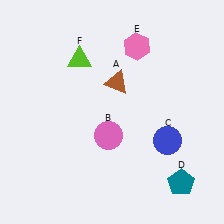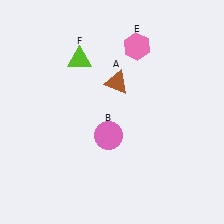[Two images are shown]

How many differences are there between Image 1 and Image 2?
There are 2 differences between the two images.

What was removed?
The blue circle (C), the teal pentagon (D) were removed in Image 2.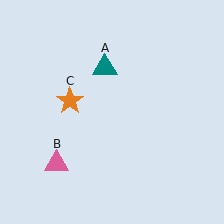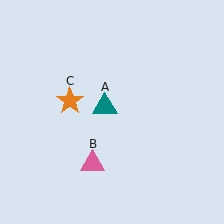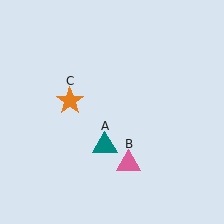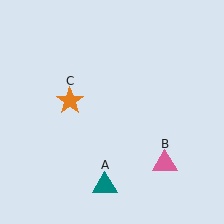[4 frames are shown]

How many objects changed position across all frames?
2 objects changed position: teal triangle (object A), pink triangle (object B).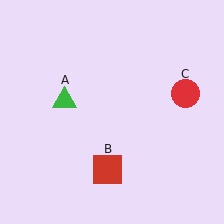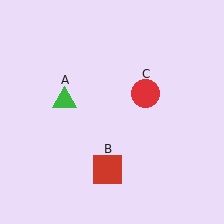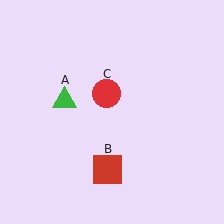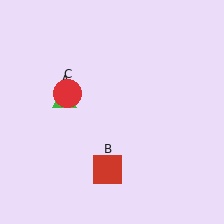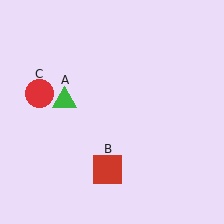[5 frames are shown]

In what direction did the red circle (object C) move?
The red circle (object C) moved left.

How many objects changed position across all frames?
1 object changed position: red circle (object C).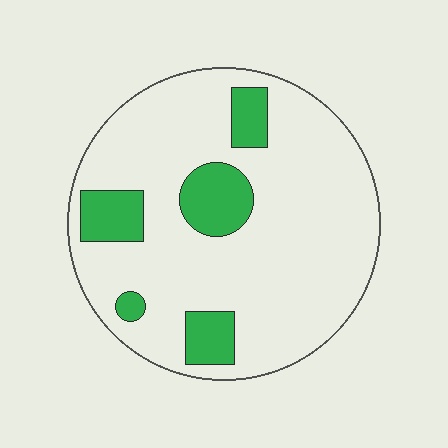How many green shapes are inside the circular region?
5.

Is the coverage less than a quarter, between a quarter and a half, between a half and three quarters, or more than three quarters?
Less than a quarter.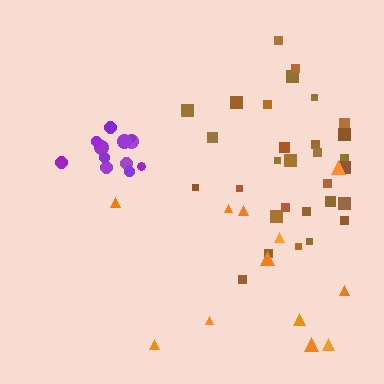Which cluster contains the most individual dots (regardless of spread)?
Brown (30).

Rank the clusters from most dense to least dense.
purple, brown, orange.